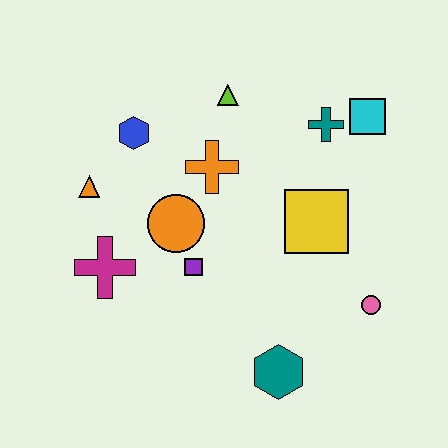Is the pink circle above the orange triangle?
No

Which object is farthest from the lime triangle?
The teal hexagon is farthest from the lime triangle.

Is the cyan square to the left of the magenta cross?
No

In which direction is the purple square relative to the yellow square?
The purple square is to the left of the yellow square.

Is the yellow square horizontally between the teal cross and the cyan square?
No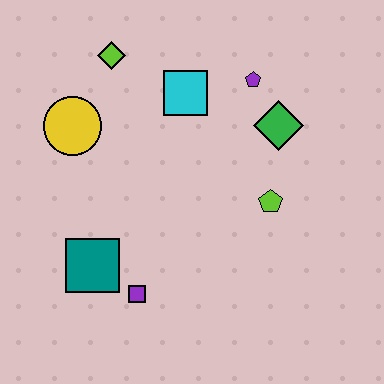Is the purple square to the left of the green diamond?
Yes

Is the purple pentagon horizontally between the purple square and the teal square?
No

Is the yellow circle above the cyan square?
No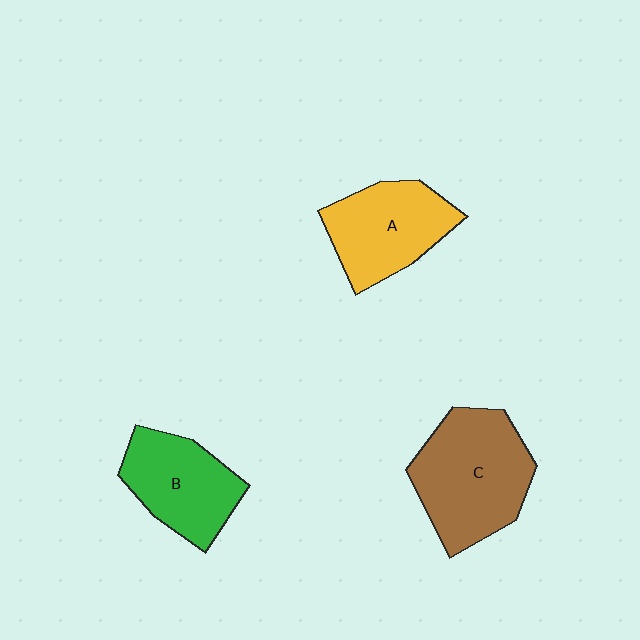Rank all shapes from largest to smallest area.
From largest to smallest: C (brown), A (yellow), B (green).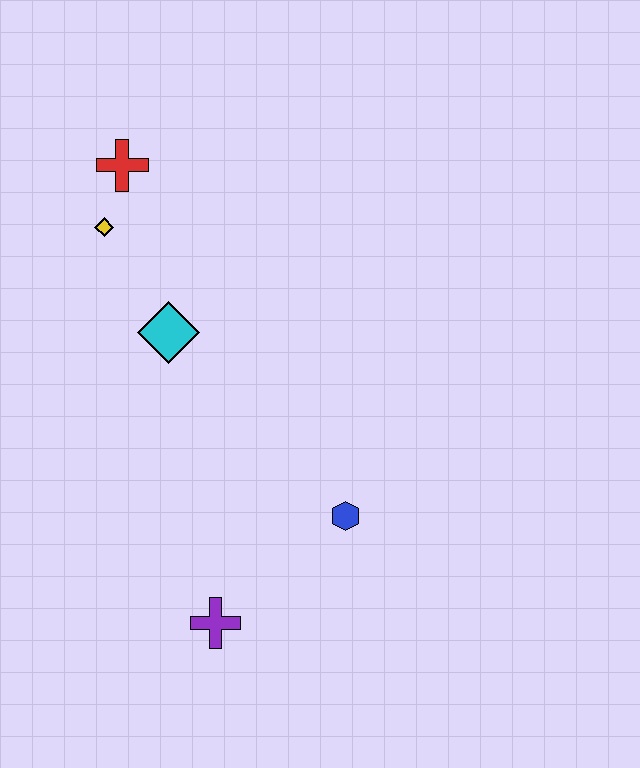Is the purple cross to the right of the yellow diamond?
Yes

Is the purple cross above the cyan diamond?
No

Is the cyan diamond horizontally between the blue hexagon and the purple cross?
No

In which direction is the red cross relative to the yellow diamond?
The red cross is above the yellow diamond.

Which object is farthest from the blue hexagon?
The red cross is farthest from the blue hexagon.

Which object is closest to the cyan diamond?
The yellow diamond is closest to the cyan diamond.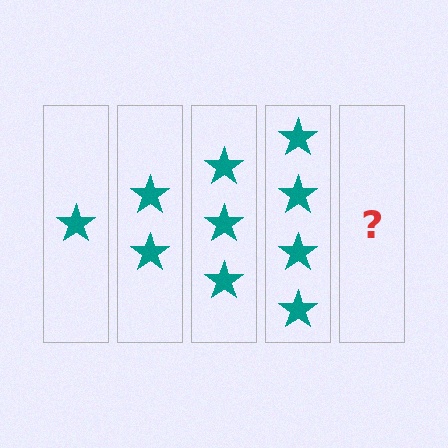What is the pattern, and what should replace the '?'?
The pattern is that each step adds one more star. The '?' should be 5 stars.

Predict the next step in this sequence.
The next step is 5 stars.